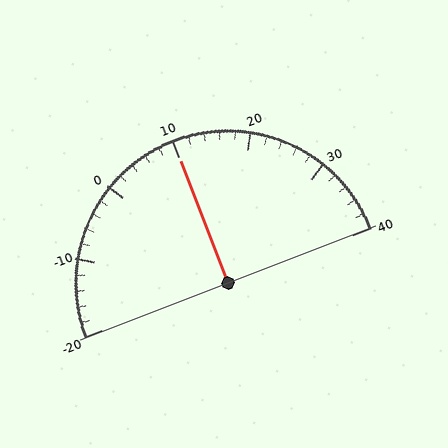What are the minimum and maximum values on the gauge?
The gauge ranges from -20 to 40.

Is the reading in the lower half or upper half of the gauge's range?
The reading is in the upper half of the range (-20 to 40).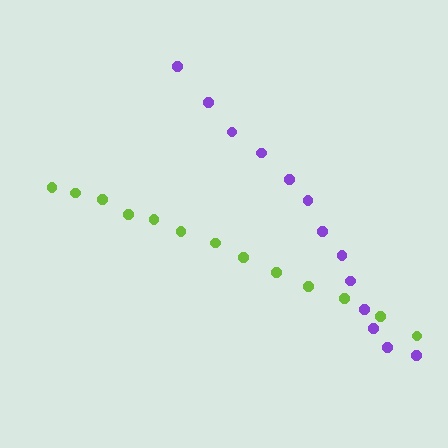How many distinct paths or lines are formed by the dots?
There are 2 distinct paths.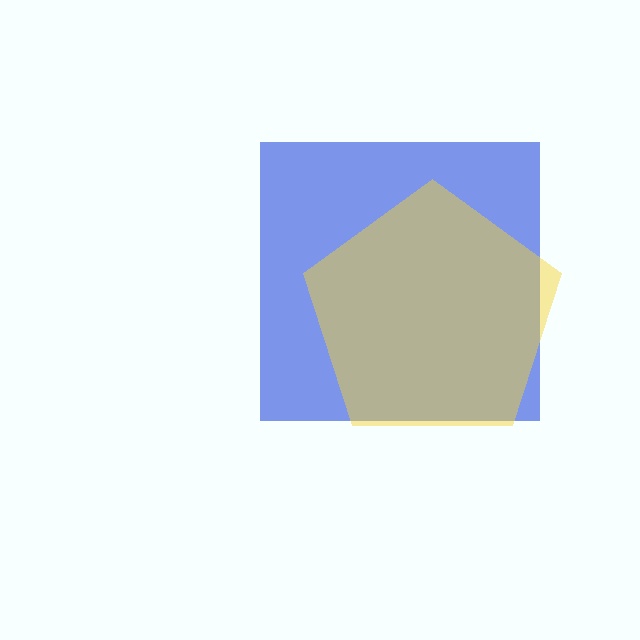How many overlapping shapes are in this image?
There are 2 overlapping shapes in the image.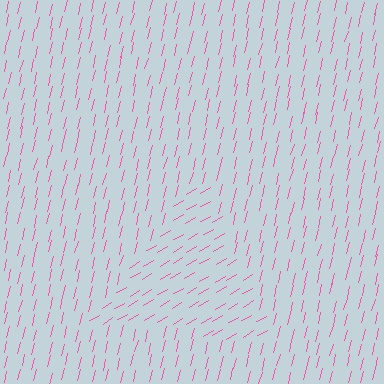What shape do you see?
I see a triangle.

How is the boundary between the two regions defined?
The boundary is defined purely by a change in line orientation (approximately 45 degrees difference). All lines are the same color and thickness.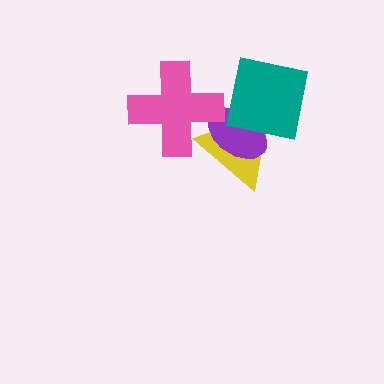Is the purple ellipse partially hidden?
Yes, it is partially covered by another shape.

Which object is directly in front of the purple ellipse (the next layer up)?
The teal square is directly in front of the purple ellipse.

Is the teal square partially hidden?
No, no other shape covers it.